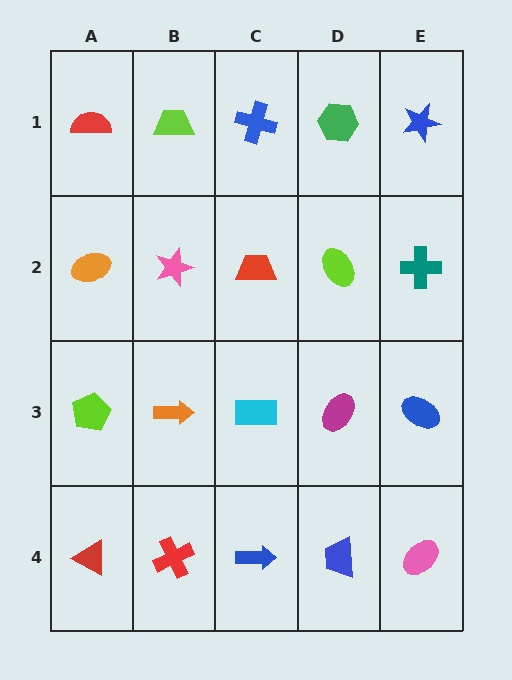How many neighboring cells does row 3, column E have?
3.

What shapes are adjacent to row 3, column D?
A lime ellipse (row 2, column D), a blue trapezoid (row 4, column D), a cyan rectangle (row 3, column C), a blue ellipse (row 3, column E).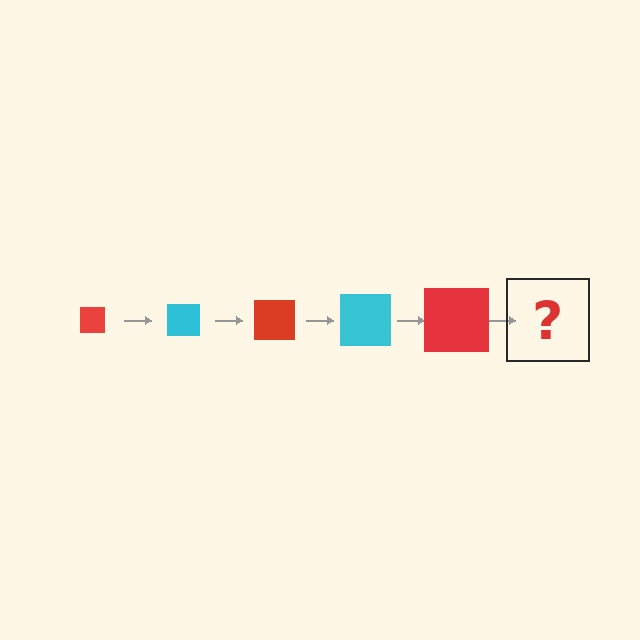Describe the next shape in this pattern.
It should be a cyan square, larger than the previous one.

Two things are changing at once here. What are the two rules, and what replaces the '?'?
The two rules are that the square grows larger each step and the color cycles through red and cyan. The '?' should be a cyan square, larger than the previous one.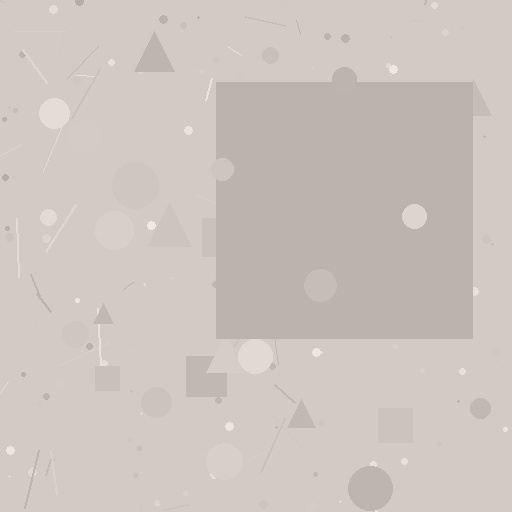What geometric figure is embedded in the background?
A square is embedded in the background.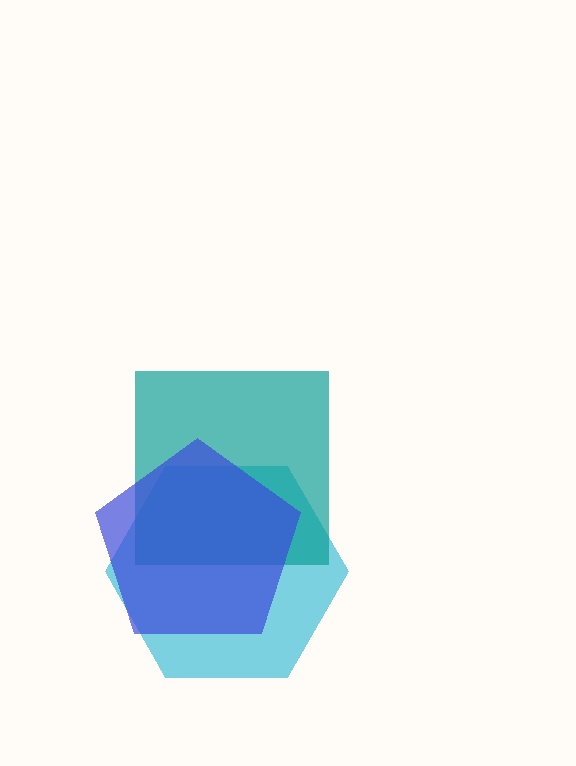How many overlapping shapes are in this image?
There are 3 overlapping shapes in the image.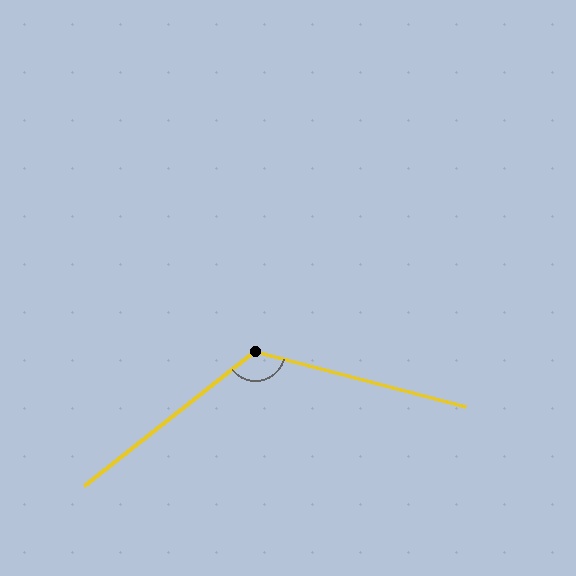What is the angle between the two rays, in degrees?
Approximately 127 degrees.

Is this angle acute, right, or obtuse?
It is obtuse.